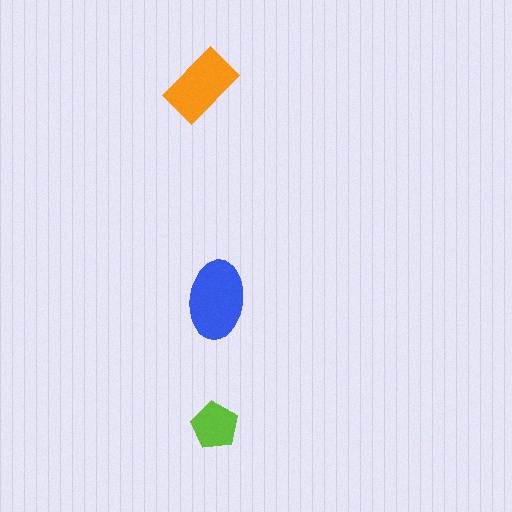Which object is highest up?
The orange rectangle is topmost.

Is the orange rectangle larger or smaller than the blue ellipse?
Smaller.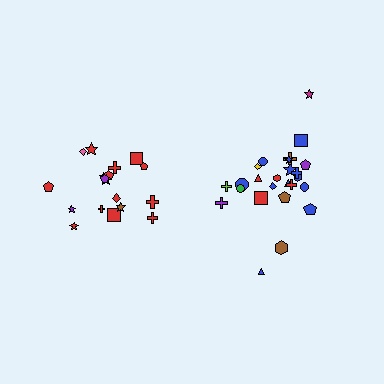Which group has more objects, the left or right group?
The right group.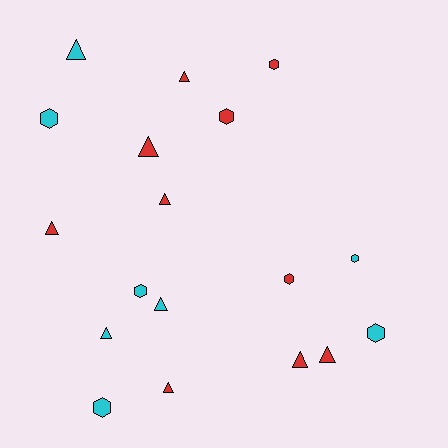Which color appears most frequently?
Red, with 10 objects.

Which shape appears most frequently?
Triangle, with 10 objects.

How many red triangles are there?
There are 7 red triangles.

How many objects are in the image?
There are 18 objects.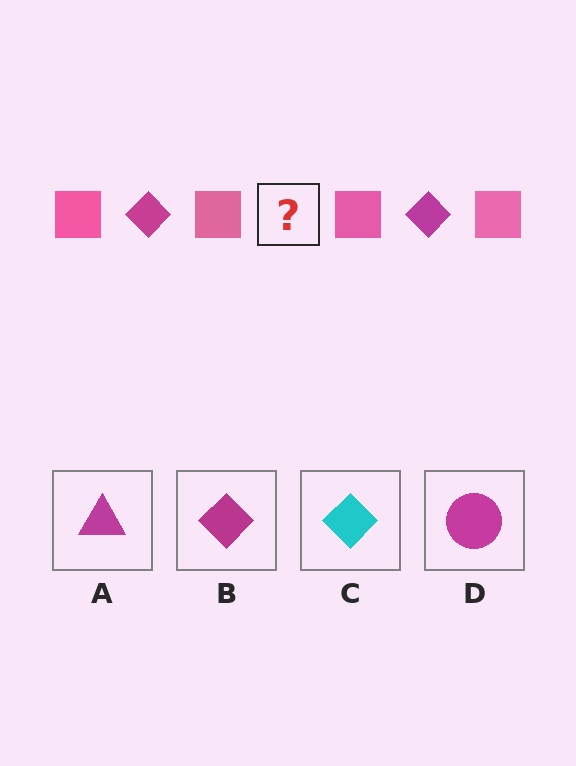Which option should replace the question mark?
Option B.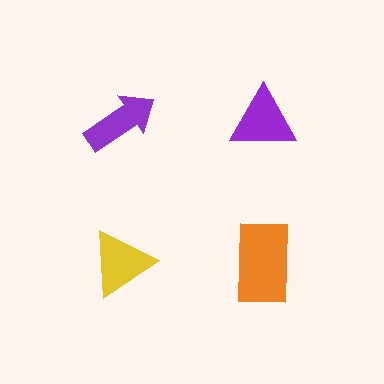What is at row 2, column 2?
An orange rectangle.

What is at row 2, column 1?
A yellow triangle.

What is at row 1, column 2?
A purple triangle.